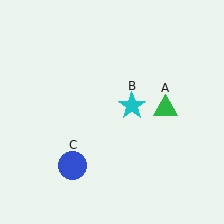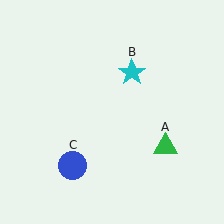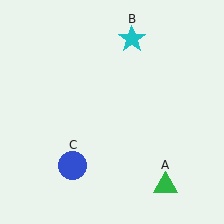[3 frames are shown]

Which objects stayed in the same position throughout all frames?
Blue circle (object C) remained stationary.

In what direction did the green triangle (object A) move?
The green triangle (object A) moved down.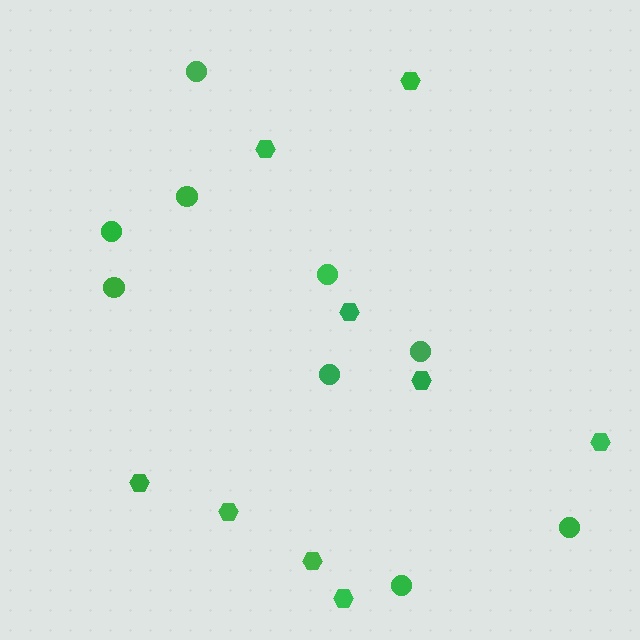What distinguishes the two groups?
There are 2 groups: one group of circles (9) and one group of hexagons (9).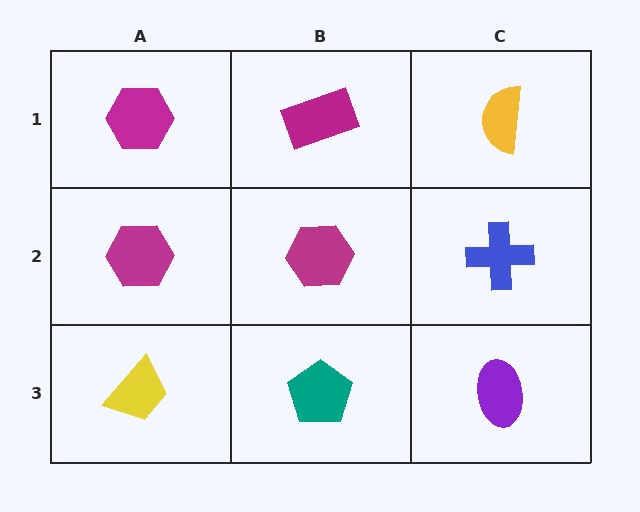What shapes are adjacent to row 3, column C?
A blue cross (row 2, column C), a teal pentagon (row 3, column B).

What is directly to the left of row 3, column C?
A teal pentagon.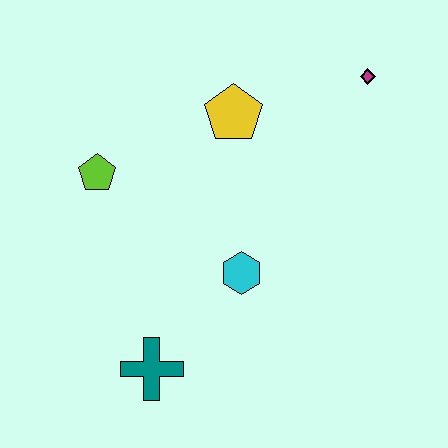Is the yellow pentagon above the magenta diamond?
No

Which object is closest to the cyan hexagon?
The teal cross is closest to the cyan hexagon.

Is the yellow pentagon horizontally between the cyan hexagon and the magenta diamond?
No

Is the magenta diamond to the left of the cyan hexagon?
No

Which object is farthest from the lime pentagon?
The magenta diamond is farthest from the lime pentagon.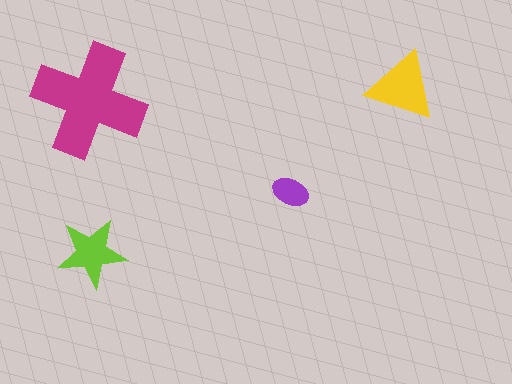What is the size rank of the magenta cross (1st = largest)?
1st.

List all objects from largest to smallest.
The magenta cross, the yellow triangle, the lime star, the purple ellipse.